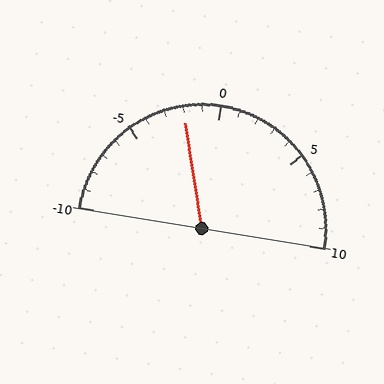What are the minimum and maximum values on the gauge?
The gauge ranges from -10 to 10.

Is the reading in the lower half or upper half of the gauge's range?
The reading is in the lower half of the range (-10 to 10).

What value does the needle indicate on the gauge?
The needle indicates approximately -2.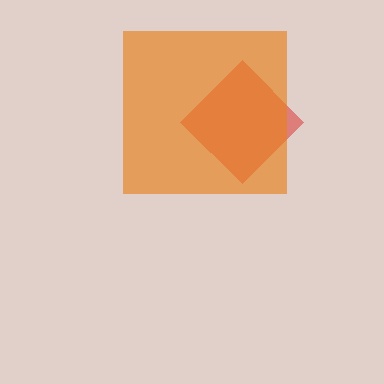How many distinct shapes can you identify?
There are 2 distinct shapes: a red diamond, an orange square.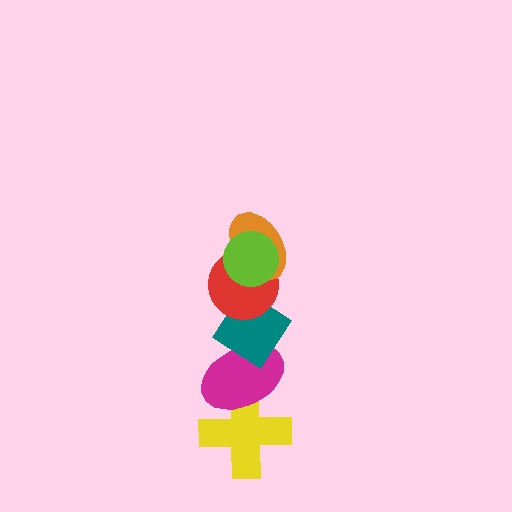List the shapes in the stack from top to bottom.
From top to bottom: the lime circle, the orange ellipse, the red circle, the teal diamond, the magenta ellipse, the yellow cross.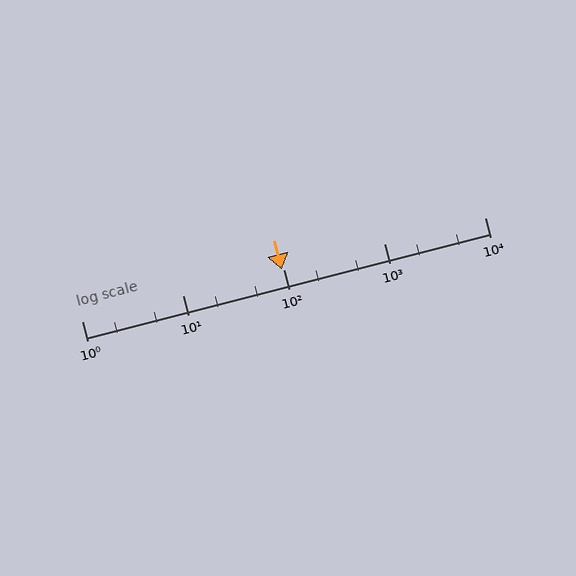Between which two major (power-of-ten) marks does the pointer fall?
The pointer is between 10 and 100.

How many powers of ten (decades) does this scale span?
The scale spans 4 decades, from 1 to 10000.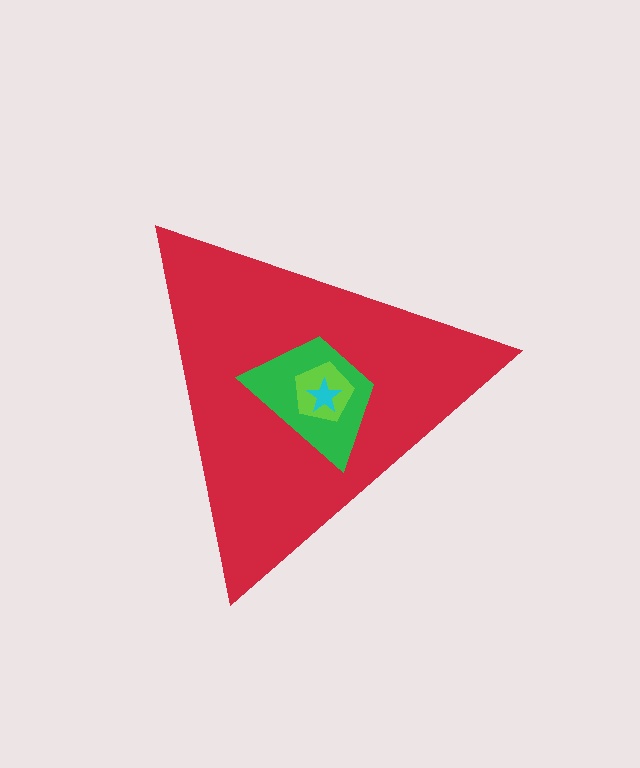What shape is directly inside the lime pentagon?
The cyan star.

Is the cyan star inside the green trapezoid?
Yes.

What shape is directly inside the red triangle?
The green trapezoid.